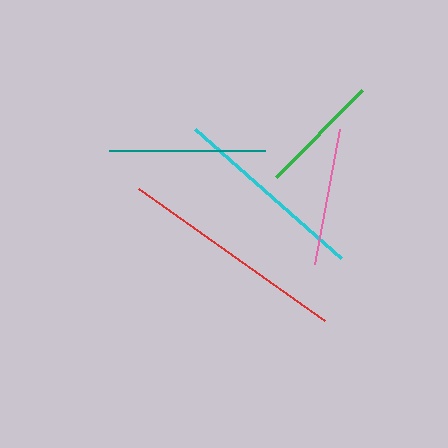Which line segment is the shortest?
The green line is the shortest at approximately 122 pixels.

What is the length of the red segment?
The red segment is approximately 228 pixels long.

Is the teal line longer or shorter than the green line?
The teal line is longer than the green line.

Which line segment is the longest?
The red line is the longest at approximately 228 pixels.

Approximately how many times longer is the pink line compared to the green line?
The pink line is approximately 1.1 times the length of the green line.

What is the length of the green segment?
The green segment is approximately 122 pixels long.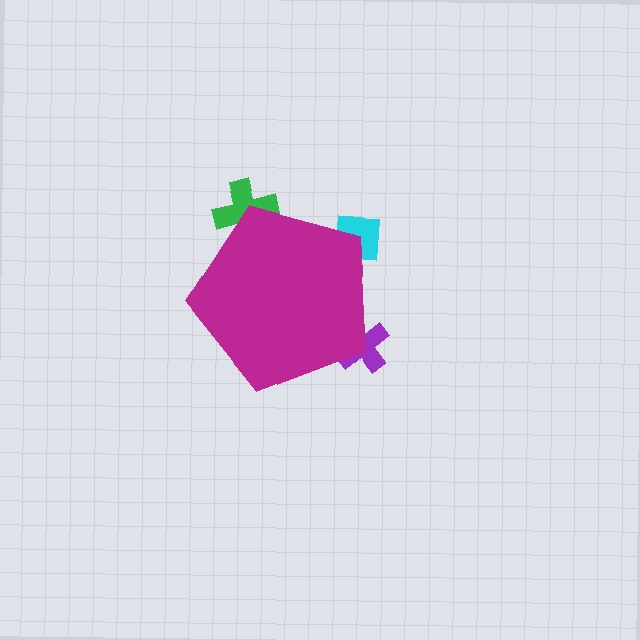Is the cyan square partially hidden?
Yes, the cyan square is partially hidden behind the magenta pentagon.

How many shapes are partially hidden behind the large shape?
3 shapes are partially hidden.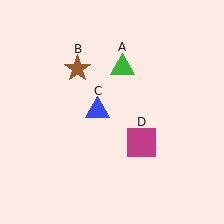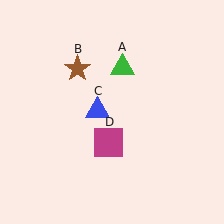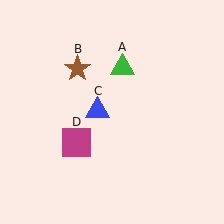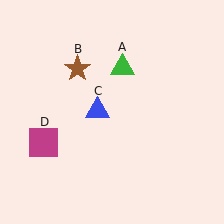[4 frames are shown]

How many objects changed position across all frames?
1 object changed position: magenta square (object D).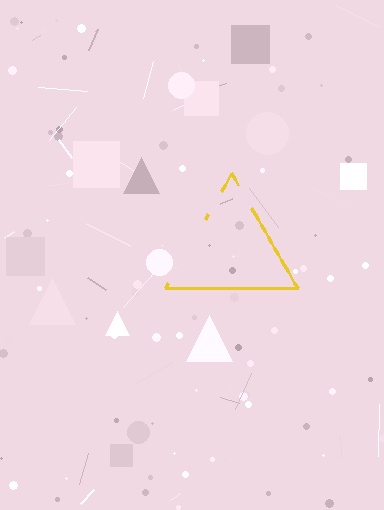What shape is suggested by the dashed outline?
The dashed outline suggests a triangle.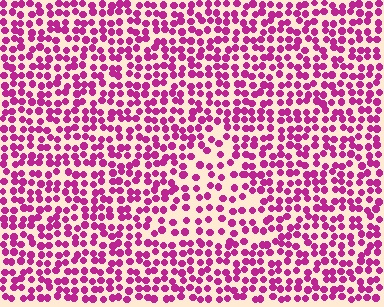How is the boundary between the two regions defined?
The boundary is defined by a change in element density (approximately 1.6x ratio). All elements are the same color, size, and shape.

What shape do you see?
I see a triangle.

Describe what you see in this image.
The image contains small magenta elements arranged at two different densities. A triangle-shaped region is visible where the elements are less densely packed than the surrounding area.